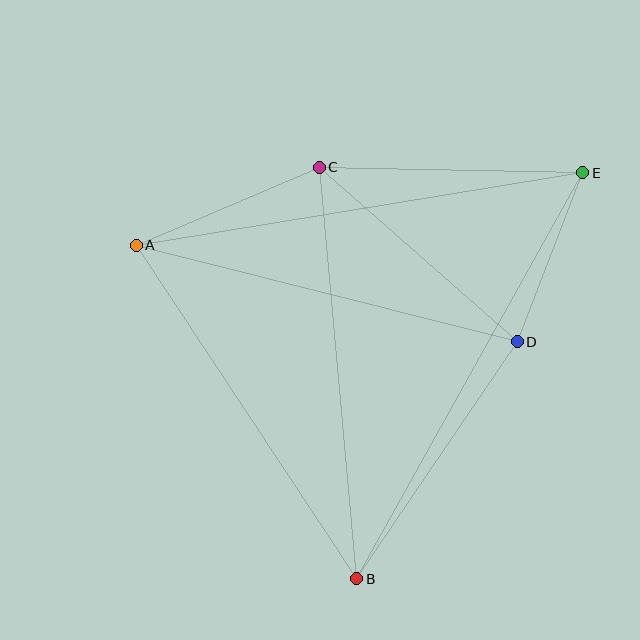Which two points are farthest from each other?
Points B and E are farthest from each other.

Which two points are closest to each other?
Points D and E are closest to each other.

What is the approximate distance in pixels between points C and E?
The distance between C and E is approximately 263 pixels.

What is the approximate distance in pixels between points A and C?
The distance between A and C is approximately 199 pixels.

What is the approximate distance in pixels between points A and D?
The distance between A and D is approximately 393 pixels.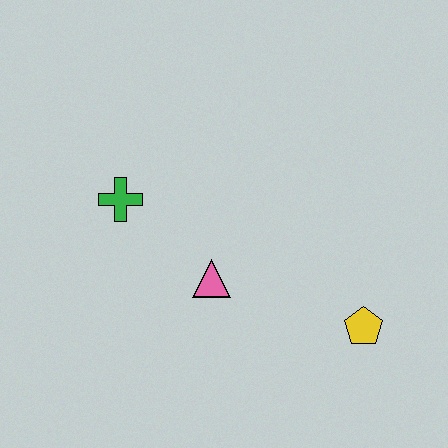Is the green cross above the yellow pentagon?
Yes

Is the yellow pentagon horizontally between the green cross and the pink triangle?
No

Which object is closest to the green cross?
The pink triangle is closest to the green cross.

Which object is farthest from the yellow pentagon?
The green cross is farthest from the yellow pentagon.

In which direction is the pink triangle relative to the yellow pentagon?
The pink triangle is to the left of the yellow pentagon.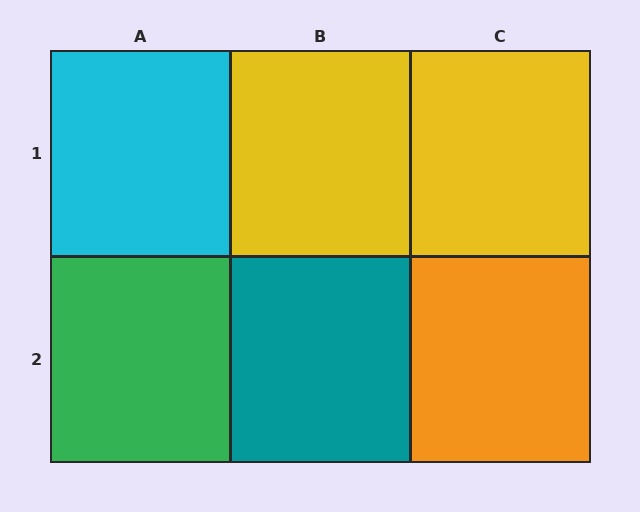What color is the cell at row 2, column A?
Green.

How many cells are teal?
1 cell is teal.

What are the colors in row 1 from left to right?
Cyan, yellow, yellow.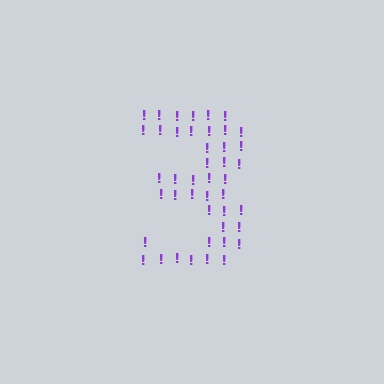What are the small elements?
The small elements are exclamation marks.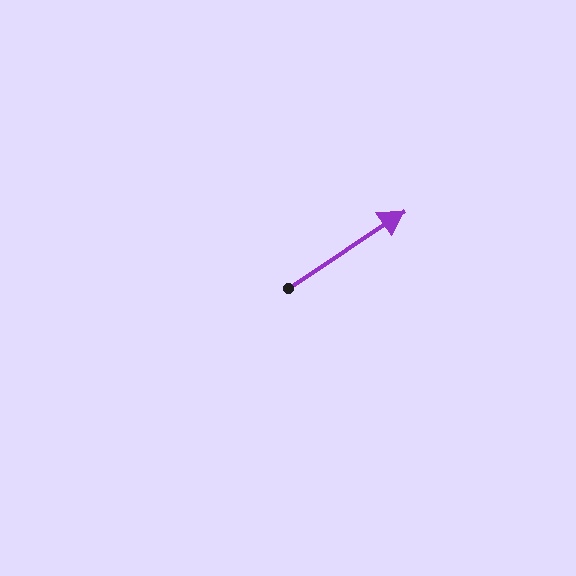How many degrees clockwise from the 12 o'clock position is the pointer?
Approximately 56 degrees.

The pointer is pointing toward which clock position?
Roughly 2 o'clock.